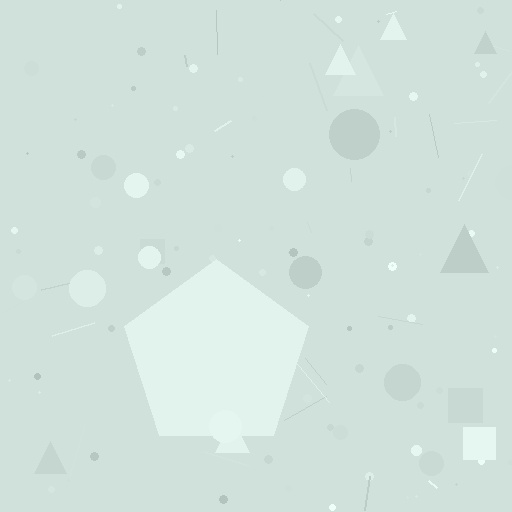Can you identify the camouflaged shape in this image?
The camouflaged shape is a pentagon.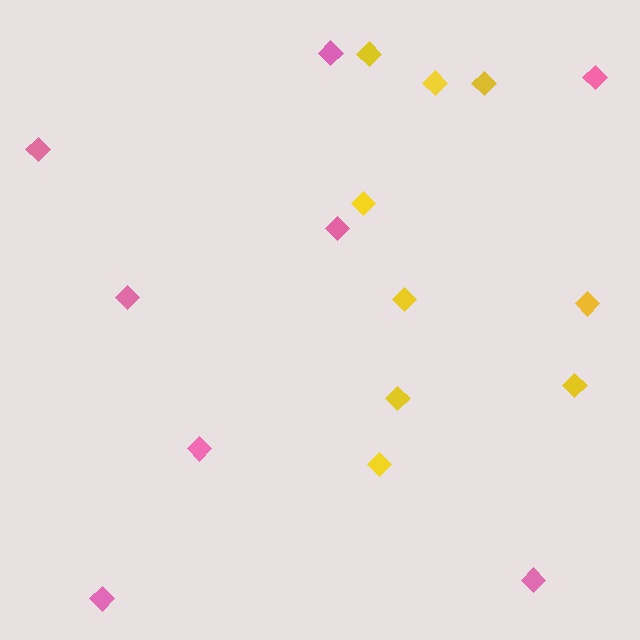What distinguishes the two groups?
There are 2 groups: one group of yellow diamonds (9) and one group of pink diamonds (8).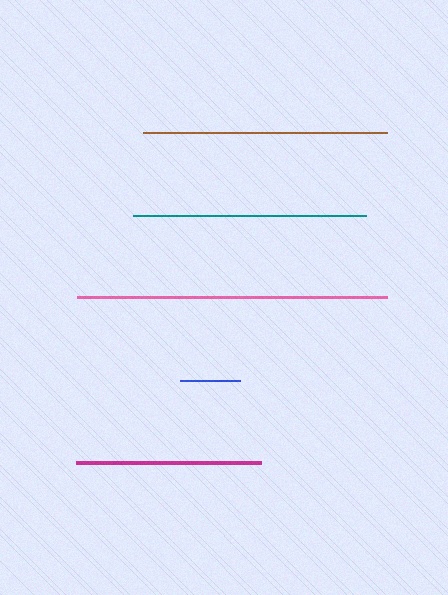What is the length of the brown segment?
The brown segment is approximately 244 pixels long.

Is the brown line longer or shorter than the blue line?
The brown line is longer than the blue line.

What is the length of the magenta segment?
The magenta segment is approximately 185 pixels long.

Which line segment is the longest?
The pink line is the longest at approximately 310 pixels.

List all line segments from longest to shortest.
From longest to shortest: pink, brown, teal, magenta, blue.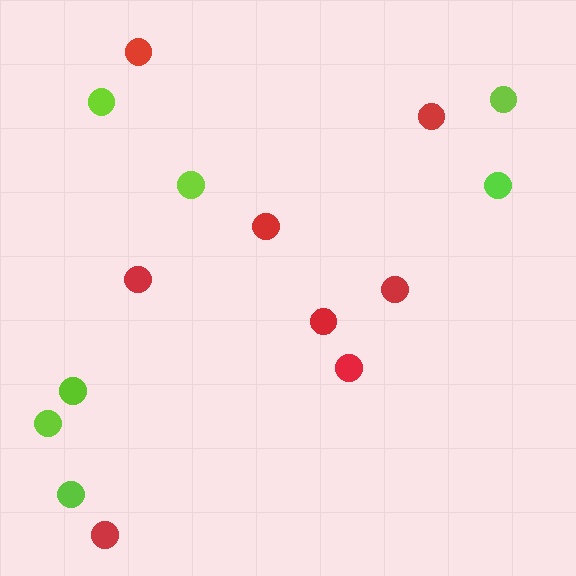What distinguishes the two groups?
There are 2 groups: one group of red circles (8) and one group of lime circles (7).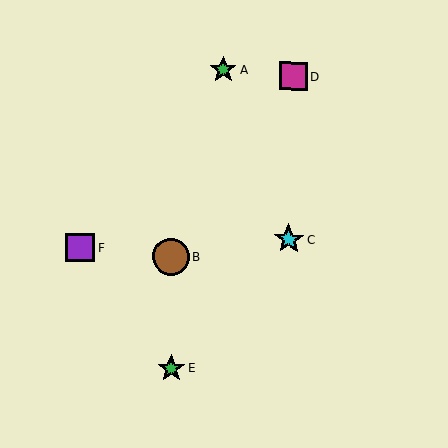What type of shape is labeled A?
Shape A is a green star.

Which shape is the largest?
The brown circle (labeled B) is the largest.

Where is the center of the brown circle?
The center of the brown circle is at (171, 257).